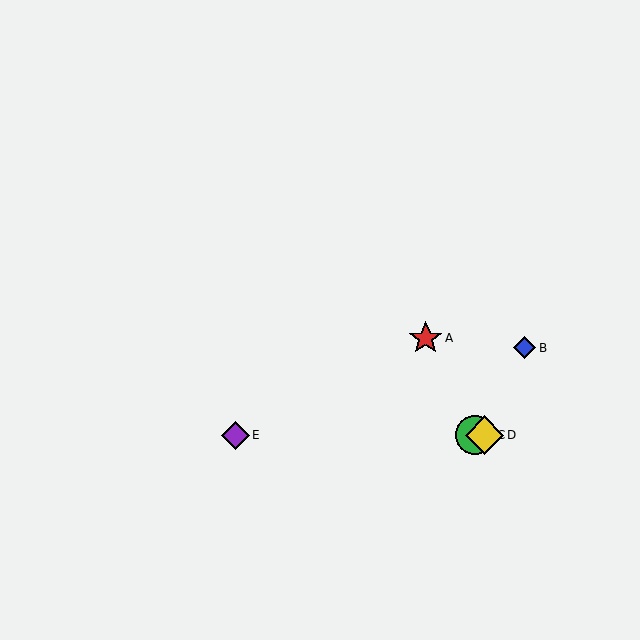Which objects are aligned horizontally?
Objects C, D, E are aligned horizontally.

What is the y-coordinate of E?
Object E is at y≈435.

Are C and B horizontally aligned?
No, C is at y≈435 and B is at y≈348.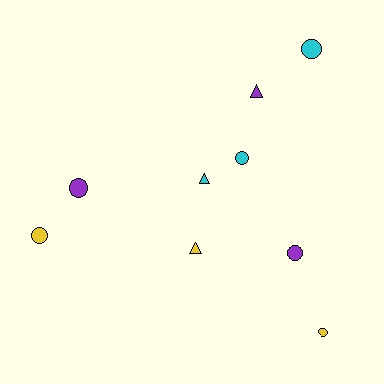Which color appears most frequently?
Purple, with 3 objects.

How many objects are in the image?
There are 9 objects.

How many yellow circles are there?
There are 2 yellow circles.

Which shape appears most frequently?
Circle, with 6 objects.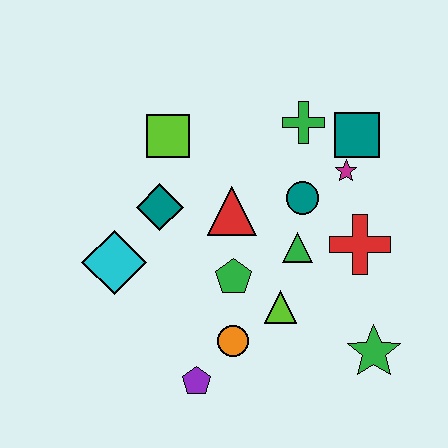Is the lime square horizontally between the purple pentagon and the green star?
No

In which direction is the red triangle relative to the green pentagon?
The red triangle is above the green pentagon.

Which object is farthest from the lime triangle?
The lime square is farthest from the lime triangle.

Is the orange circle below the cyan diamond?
Yes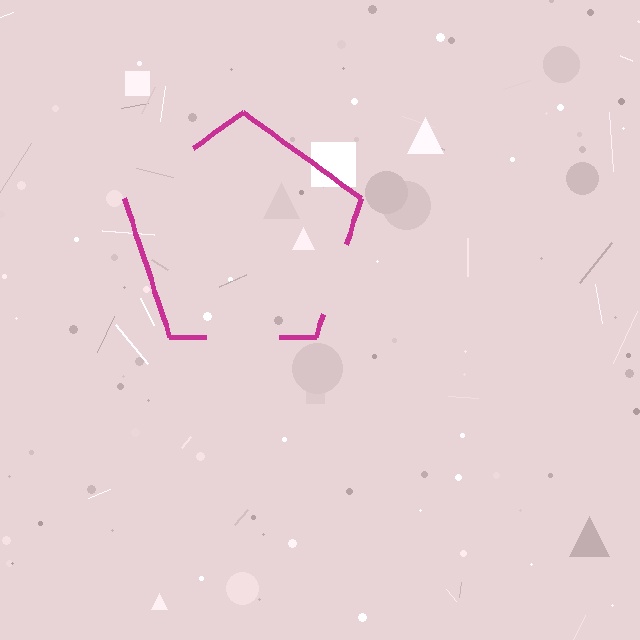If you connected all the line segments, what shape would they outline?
They would outline a pentagon.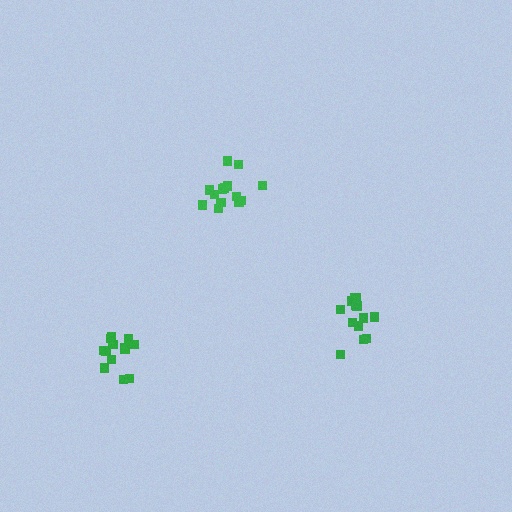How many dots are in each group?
Group 1: 14 dots, Group 2: 13 dots, Group 3: 13 dots (40 total).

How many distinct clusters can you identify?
There are 3 distinct clusters.